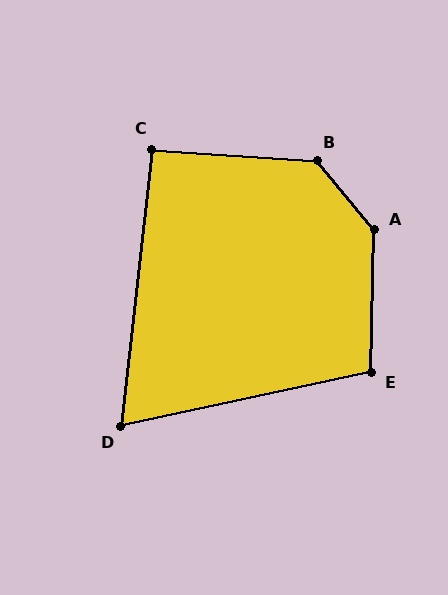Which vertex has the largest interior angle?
A, at approximately 139 degrees.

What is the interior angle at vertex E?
Approximately 103 degrees (obtuse).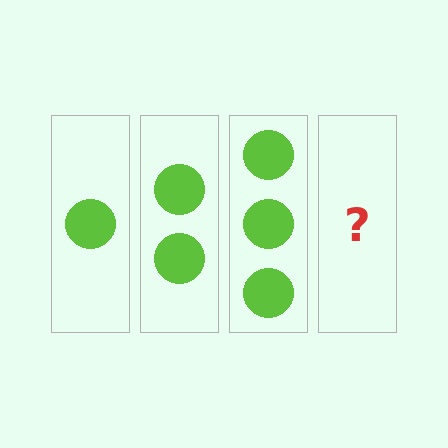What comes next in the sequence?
The next element should be 4 circles.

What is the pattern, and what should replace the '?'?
The pattern is that each step adds one more circle. The '?' should be 4 circles.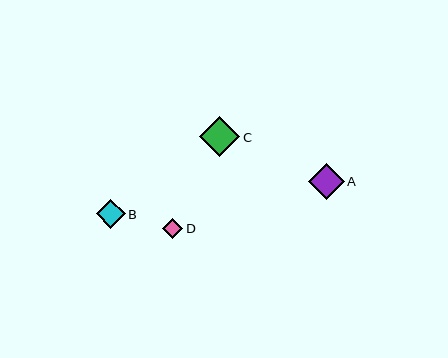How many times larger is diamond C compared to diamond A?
Diamond C is approximately 1.1 times the size of diamond A.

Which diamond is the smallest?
Diamond D is the smallest with a size of approximately 21 pixels.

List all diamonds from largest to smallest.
From largest to smallest: C, A, B, D.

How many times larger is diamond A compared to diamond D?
Diamond A is approximately 1.7 times the size of diamond D.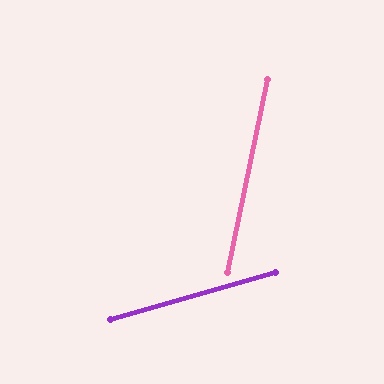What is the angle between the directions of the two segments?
Approximately 62 degrees.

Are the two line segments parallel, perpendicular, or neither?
Neither parallel nor perpendicular — they differ by about 62°.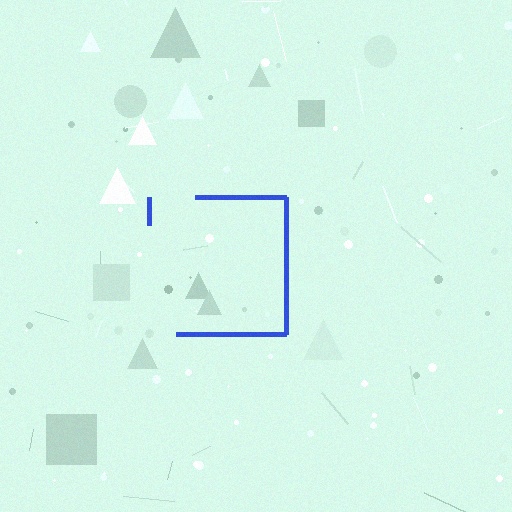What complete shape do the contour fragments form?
The contour fragments form a square.